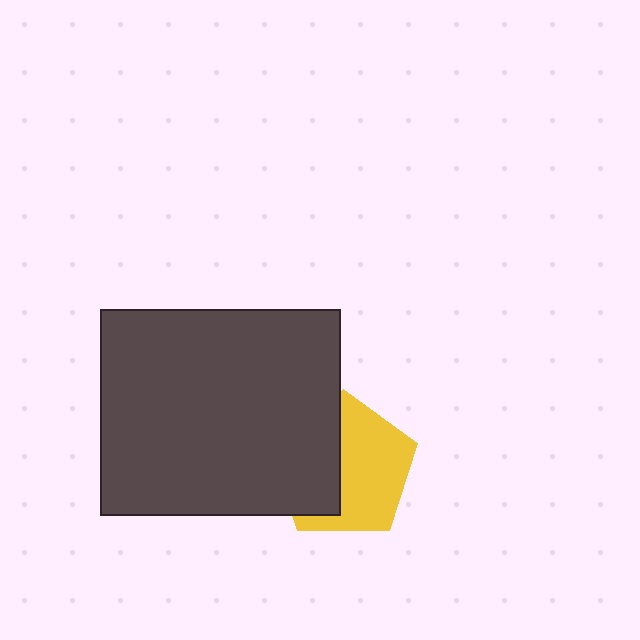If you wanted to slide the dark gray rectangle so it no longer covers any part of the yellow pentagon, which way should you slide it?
Slide it left — that is the most direct way to separate the two shapes.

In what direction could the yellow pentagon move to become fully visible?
The yellow pentagon could move right. That would shift it out from behind the dark gray rectangle entirely.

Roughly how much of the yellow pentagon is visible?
About half of it is visible (roughly 57%).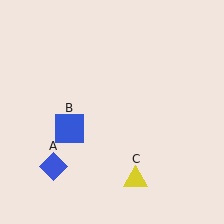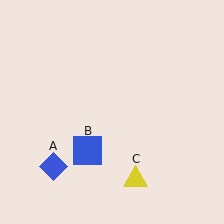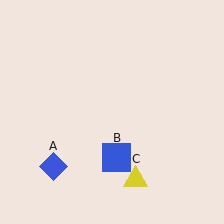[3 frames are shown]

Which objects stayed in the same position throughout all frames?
Blue diamond (object A) and yellow triangle (object C) remained stationary.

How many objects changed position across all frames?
1 object changed position: blue square (object B).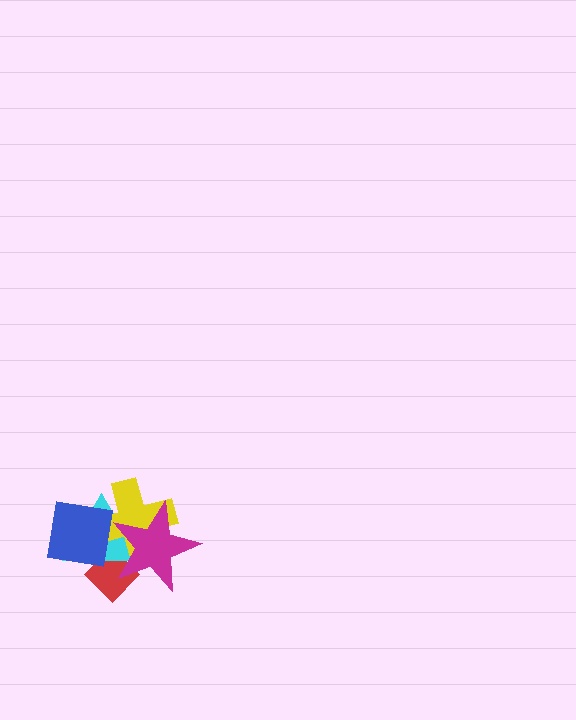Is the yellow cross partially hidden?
Yes, it is partially covered by another shape.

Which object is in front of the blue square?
The magenta star is in front of the blue square.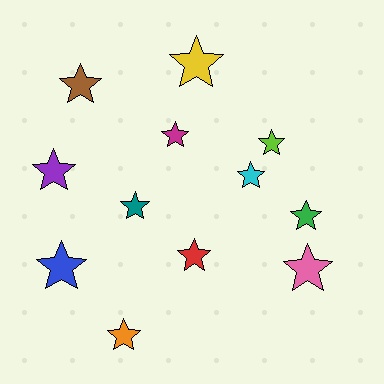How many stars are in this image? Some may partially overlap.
There are 12 stars.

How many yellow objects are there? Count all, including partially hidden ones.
There is 1 yellow object.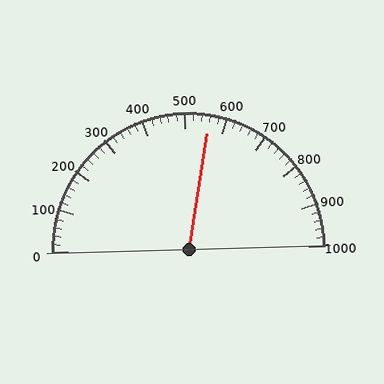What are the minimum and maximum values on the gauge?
The gauge ranges from 0 to 1000.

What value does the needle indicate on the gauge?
The needle indicates approximately 560.